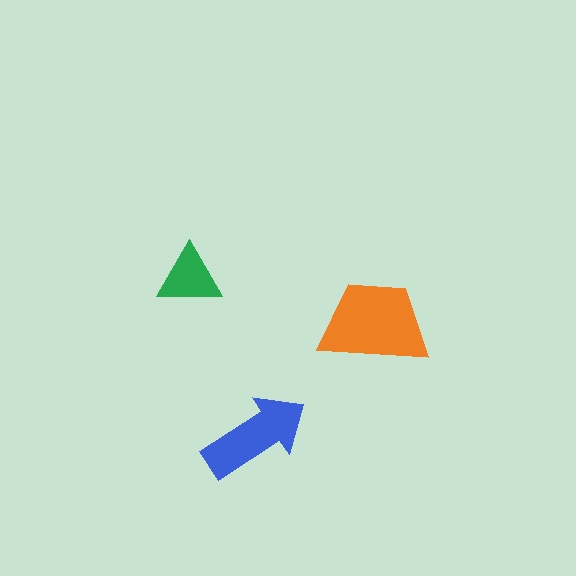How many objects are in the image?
There are 3 objects in the image.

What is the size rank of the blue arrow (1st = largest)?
2nd.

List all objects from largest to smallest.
The orange trapezoid, the blue arrow, the green triangle.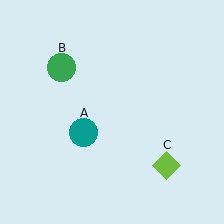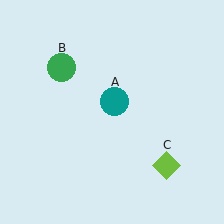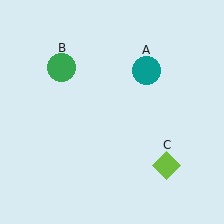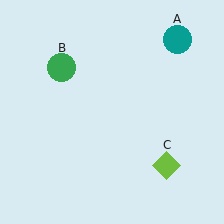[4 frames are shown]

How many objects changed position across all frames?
1 object changed position: teal circle (object A).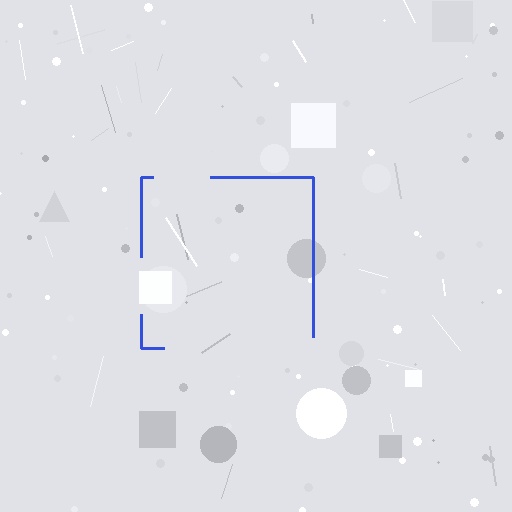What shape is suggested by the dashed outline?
The dashed outline suggests a square.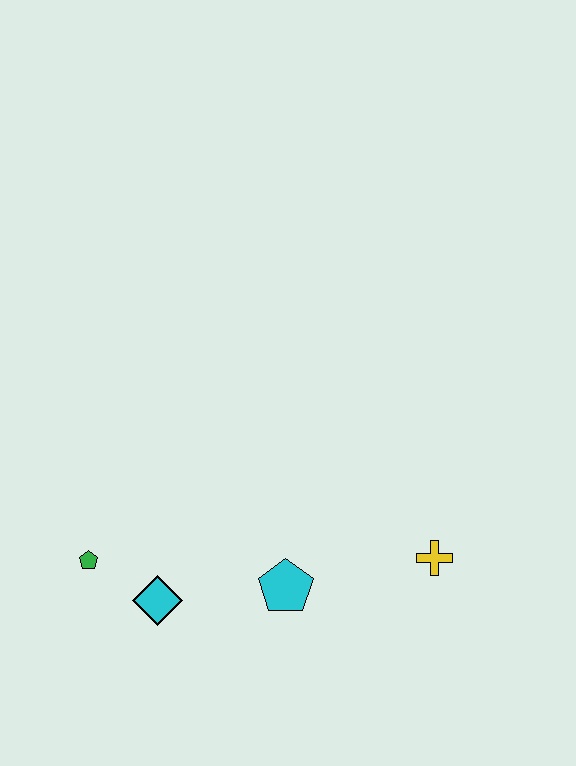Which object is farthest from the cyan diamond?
The yellow cross is farthest from the cyan diamond.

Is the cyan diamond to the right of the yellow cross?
No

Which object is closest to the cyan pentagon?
The cyan diamond is closest to the cyan pentagon.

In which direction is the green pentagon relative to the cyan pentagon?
The green pentagon is to the left of the cyan pentagon.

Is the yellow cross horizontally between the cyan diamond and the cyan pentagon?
No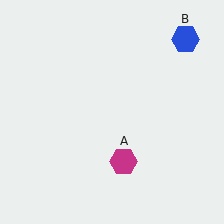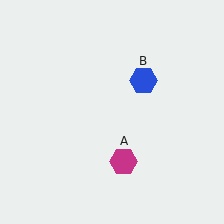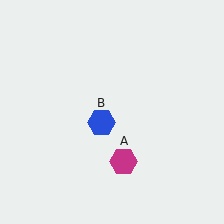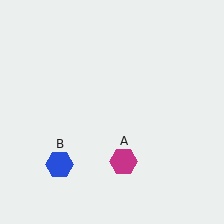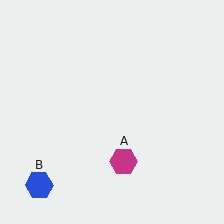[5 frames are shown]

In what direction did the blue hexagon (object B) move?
The blue hexagon (object B) moved down and to the left.